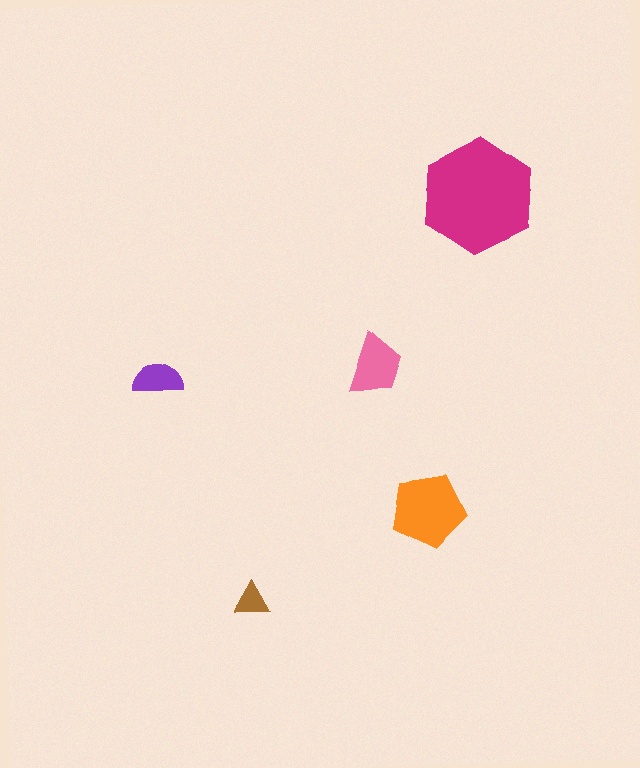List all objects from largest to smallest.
The magenta hexagon, the orange pentagon, the pink trapezoid, the purple semicircle, the brown triangle.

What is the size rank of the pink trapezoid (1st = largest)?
3rd.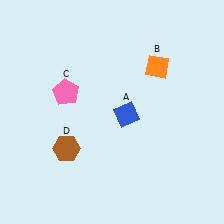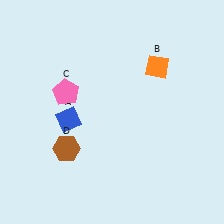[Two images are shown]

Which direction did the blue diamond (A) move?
The blue diamond (A) moved left.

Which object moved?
The blue diamond (A) moved left.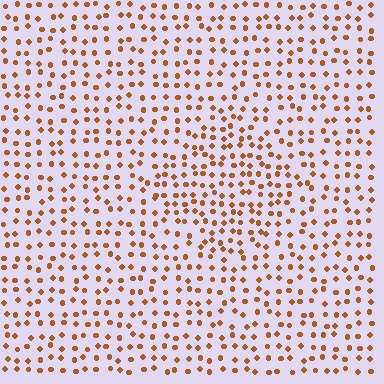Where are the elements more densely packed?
The elements are more densely packed inside the diamond boundary.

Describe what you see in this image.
The image contains small brown elements arranged at two different densities. A diamond-shaped region is visible where the elements are more densely packed than the surrounding area.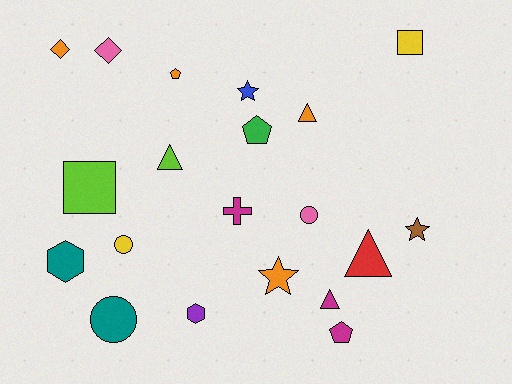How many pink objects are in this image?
There are 2 pink objects.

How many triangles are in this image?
There are 4 triangles.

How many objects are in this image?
There are 20 objects.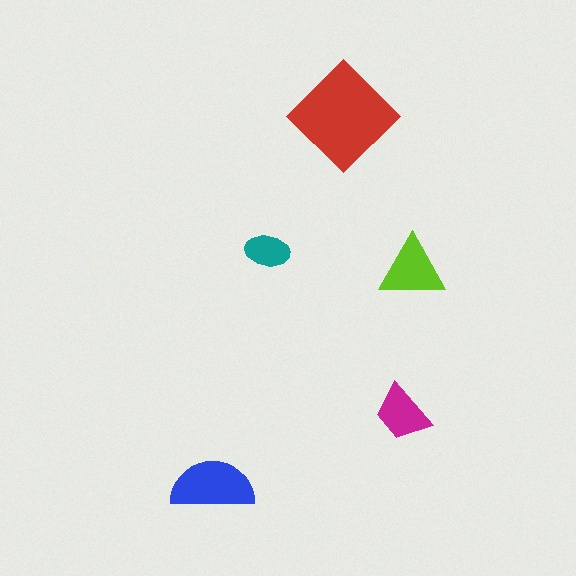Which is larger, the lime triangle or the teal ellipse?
The lime triangle.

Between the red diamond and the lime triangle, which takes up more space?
The red diamond.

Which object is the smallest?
The teal ellipse.